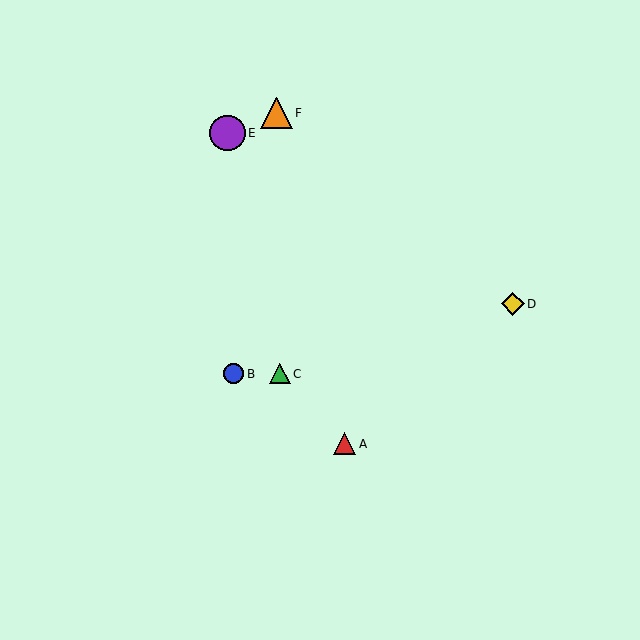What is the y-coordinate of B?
Object B is at y≈374.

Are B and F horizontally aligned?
No, B is at y≈374 and F is at y≈113.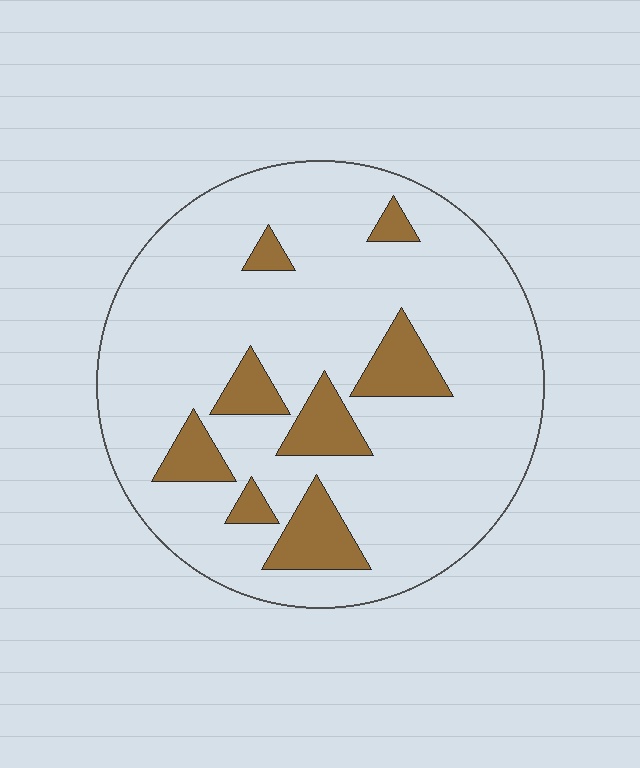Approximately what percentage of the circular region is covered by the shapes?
Approximately 15%.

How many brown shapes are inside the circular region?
8.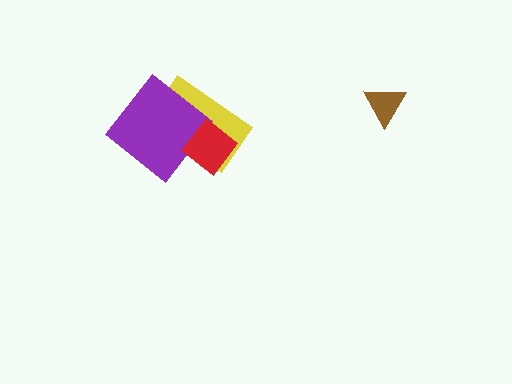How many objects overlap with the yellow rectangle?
2 objects overlap with the yellow rectangle.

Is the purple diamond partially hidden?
Yes, it is partially covered by another shape.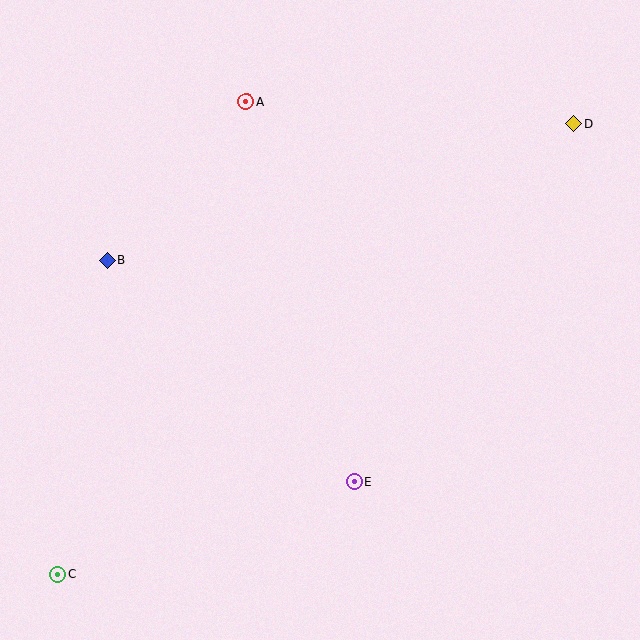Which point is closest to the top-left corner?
Point A is closest to the top-left corner.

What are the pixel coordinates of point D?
Point D is at (574, 123).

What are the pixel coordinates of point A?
Point A is at (246, 102).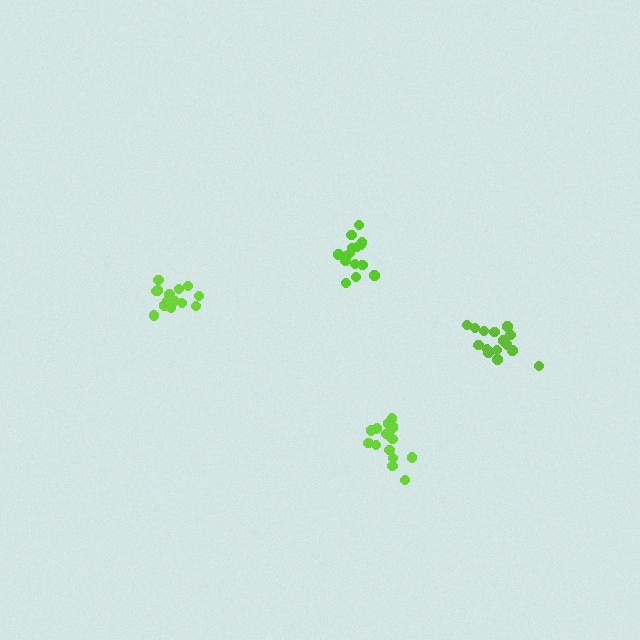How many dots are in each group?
Group 1: 15 dots, Group 2: 15 dots, Group 3: 16 dots, Group 4: 16 dots (62 total).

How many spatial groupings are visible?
There are 4 spatial groupings.